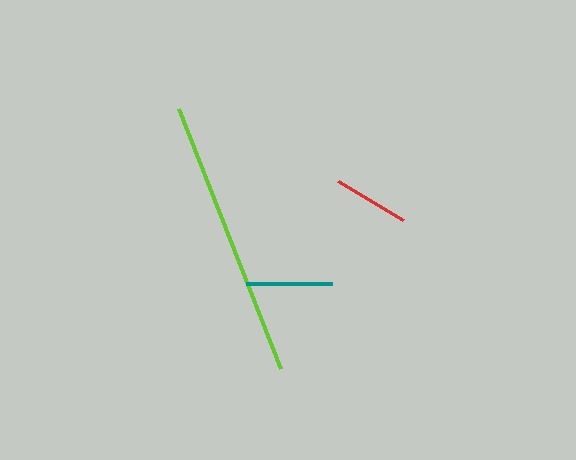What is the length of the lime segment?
The lime segment is approximately 280 pixels long.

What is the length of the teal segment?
The teal segment is approximately 86 pixels long.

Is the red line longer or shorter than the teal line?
The teal line is longer than the red line.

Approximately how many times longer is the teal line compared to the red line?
The teal line is approximately 1.1 times the length of the red line.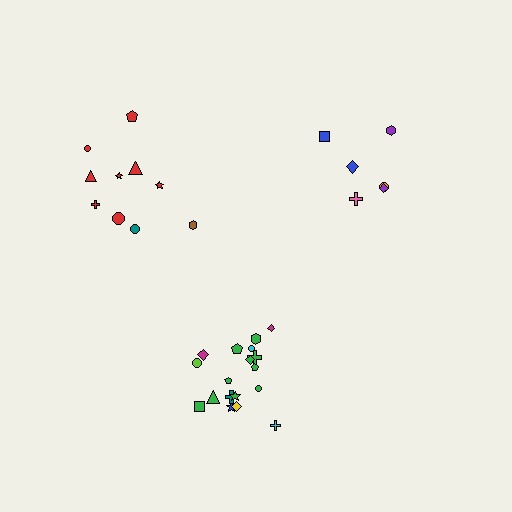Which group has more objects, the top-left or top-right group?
The top-left group.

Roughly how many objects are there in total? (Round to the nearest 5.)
Roughly 35 objects in total.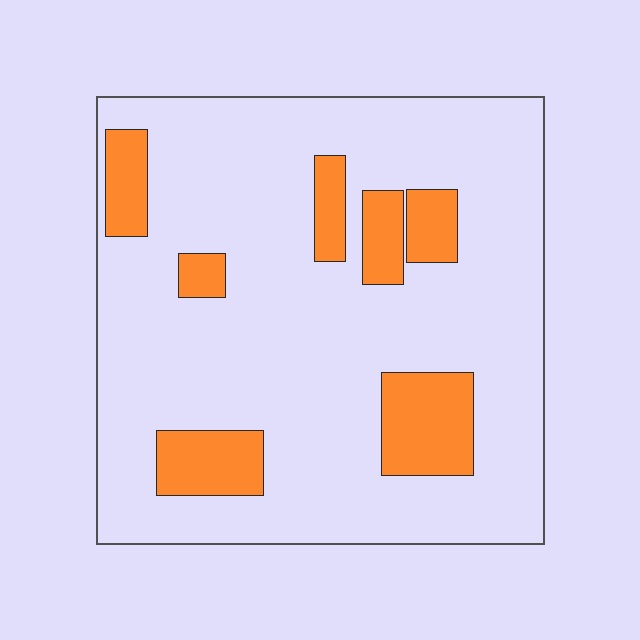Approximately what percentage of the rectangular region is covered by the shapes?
Approximately 15%.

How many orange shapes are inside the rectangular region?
7.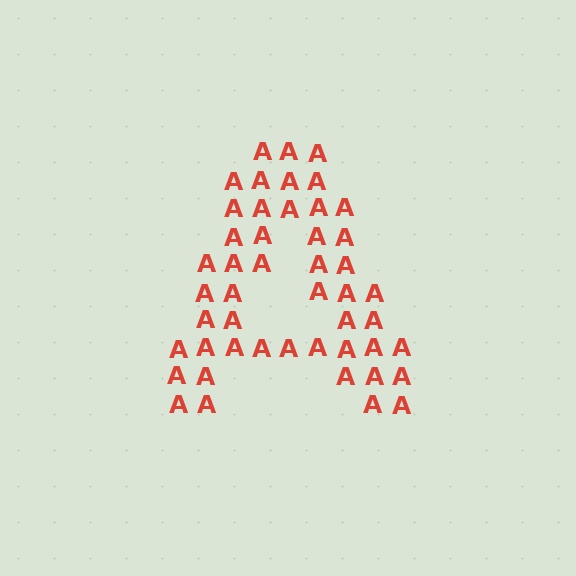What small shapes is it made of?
It is made of small letter A's.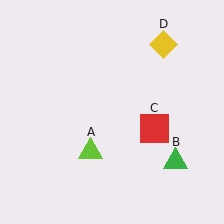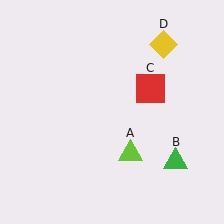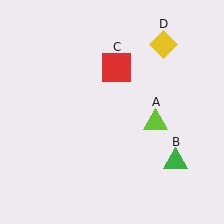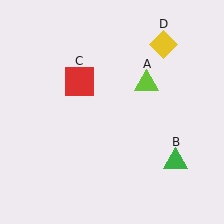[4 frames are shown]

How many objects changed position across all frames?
2 objects changed position: lime triangle (object A), red square (object C).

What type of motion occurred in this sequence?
The lime triangle (object A), red square (object C) rotated counterclockwise around the center of the scene.